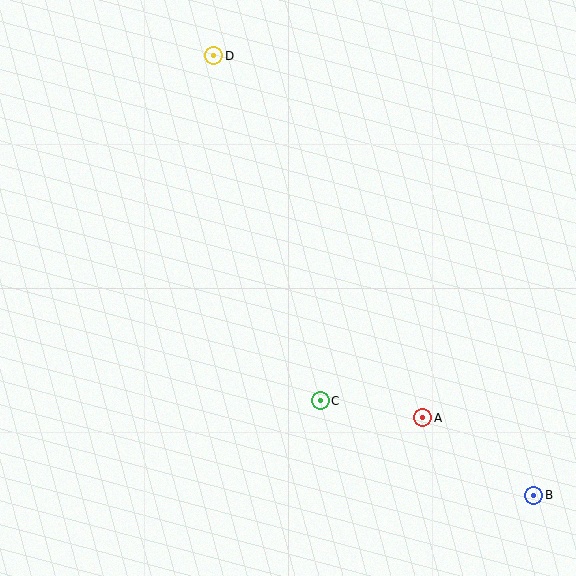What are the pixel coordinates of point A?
Point A is at (423, 418).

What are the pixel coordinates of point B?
Point B is at (534, 495).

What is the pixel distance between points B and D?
The distance between B and D is 544 pixels.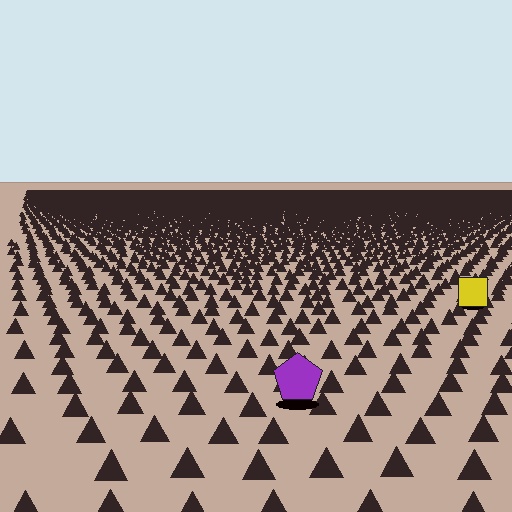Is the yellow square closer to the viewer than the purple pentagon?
No. The purple pentagon is closer — you can tell from the texture gradient: the ground texture is coarser near it.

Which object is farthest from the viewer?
The yellow square is farthest from the viewer. It appears smaller and the ground texture around it is denser.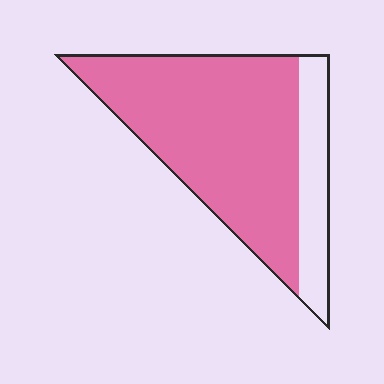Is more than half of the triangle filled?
Yes.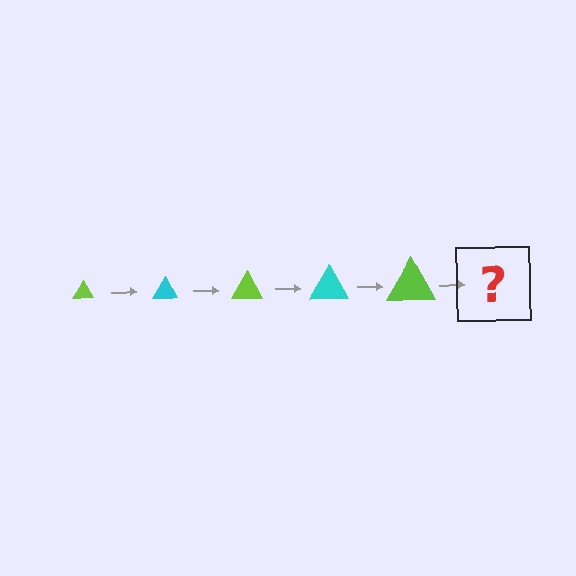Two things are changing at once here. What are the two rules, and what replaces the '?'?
The two rules are that the triangle grows larger each step and the color cycles through lime and cyan. The '?' should be a cyan triangle, larger than the previous one.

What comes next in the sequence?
The next element should be a cyan triangle, larger than the previous one.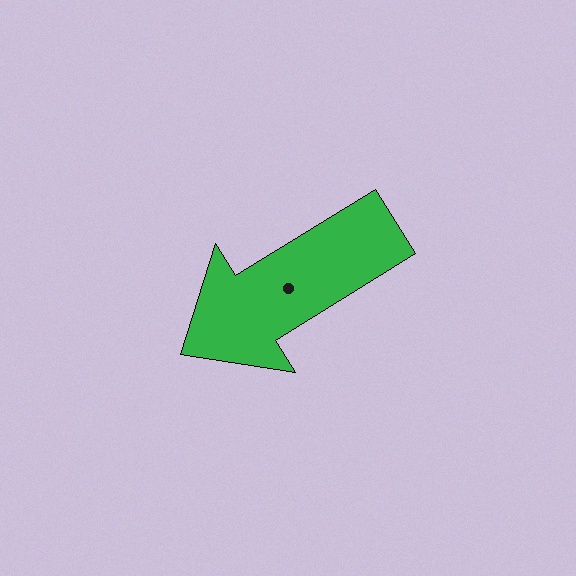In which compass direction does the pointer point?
Southwest.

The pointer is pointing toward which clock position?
Roughly 8 o'clock.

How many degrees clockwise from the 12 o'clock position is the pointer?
Approximately 238 degrees.